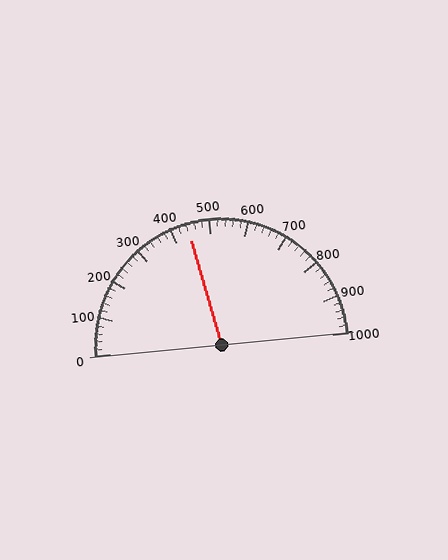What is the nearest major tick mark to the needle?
The nearest major tick mark is 400.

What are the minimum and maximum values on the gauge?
The gauge ranges from 0 to 1000.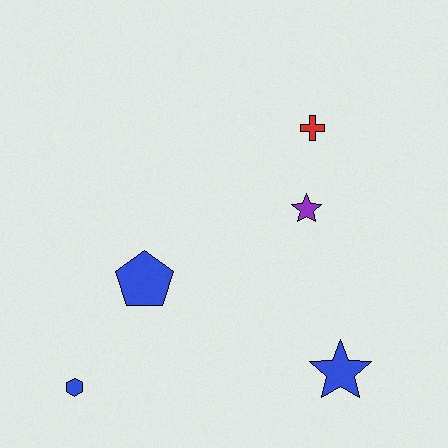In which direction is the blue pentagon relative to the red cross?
The blue pentagon is to the left of the red cross.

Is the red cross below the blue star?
No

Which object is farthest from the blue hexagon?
The red cross is farthest from the blue hexagon.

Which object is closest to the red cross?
The purple star is closest to the red cross.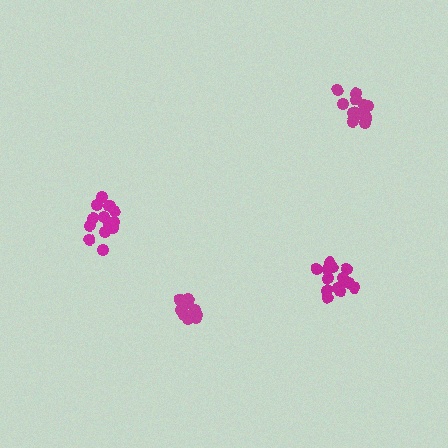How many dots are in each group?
Group 1: 15 dots, Group 2: 14 dots, Group 3: 10 dots, Group 4: 15 dots (54 total).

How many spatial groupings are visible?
There are 4 spatial groupings.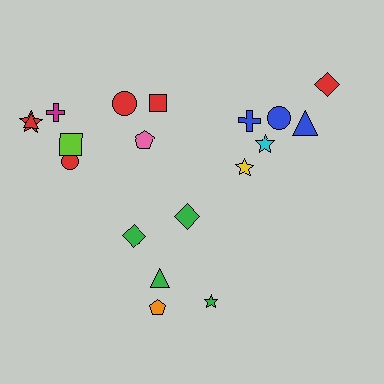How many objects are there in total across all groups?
There are 19 objects.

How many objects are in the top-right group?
There are 6 objects.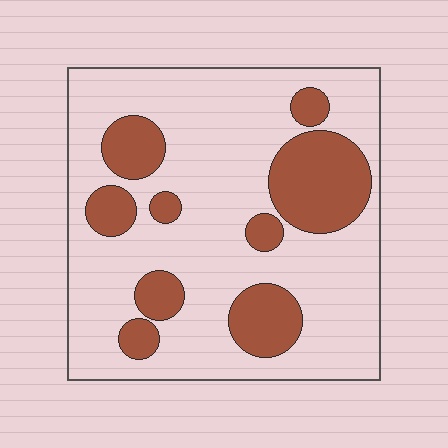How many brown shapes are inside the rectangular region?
9.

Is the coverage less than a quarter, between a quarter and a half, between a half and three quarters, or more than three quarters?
Between a quarter and a half.